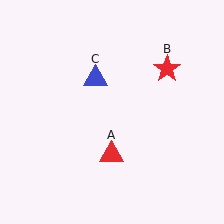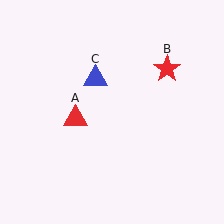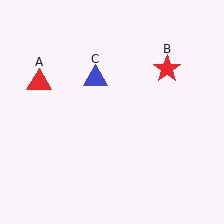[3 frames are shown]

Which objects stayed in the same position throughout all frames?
Red star (object B) and blue triangle (object C) remained stationary.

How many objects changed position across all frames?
1 object changed position: red triangle (object A).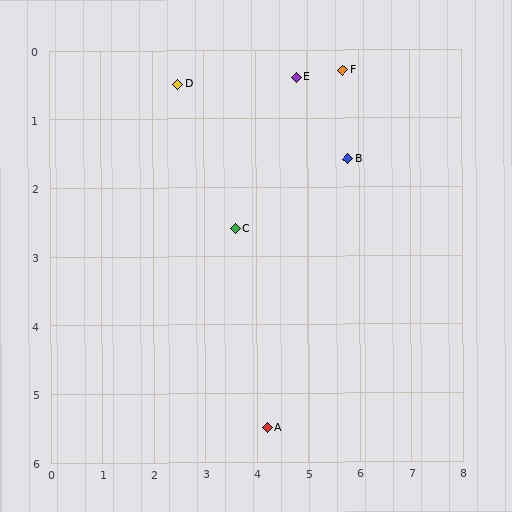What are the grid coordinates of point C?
Point C is at approximately (3.6, 2.6).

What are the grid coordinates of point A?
Point A is at approximately (4.2, 5.5).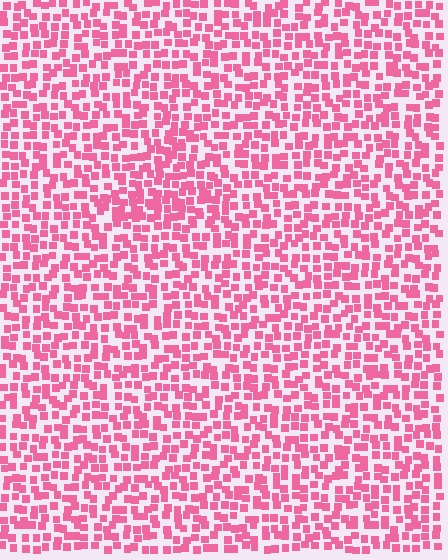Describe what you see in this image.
The image contains small pink elements arranged at two different densities. A triangle-shaped region is visible where the elements are more densely packed than the surrounding area.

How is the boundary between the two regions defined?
The boundary is defined by a change in element density (approximately 1.4x ratio). All elements are the same color, size, and shape.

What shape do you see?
I see a triangle.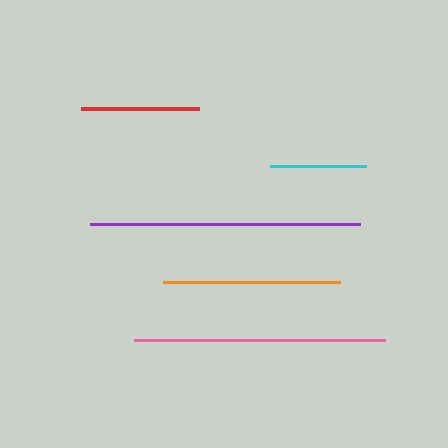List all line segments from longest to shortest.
From longest to shortest: purple, pink, orange, red, cyan.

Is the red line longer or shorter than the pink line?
The pink line is longer than the red line.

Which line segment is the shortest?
The cyan line is the shortest at approximately 96 pixels.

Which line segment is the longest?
The purple line is the longest at approximately 270 pixels.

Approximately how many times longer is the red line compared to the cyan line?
The red line is approximately 1.2 times the length of the cyan line.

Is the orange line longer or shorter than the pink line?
The pink line is longer than the orange line.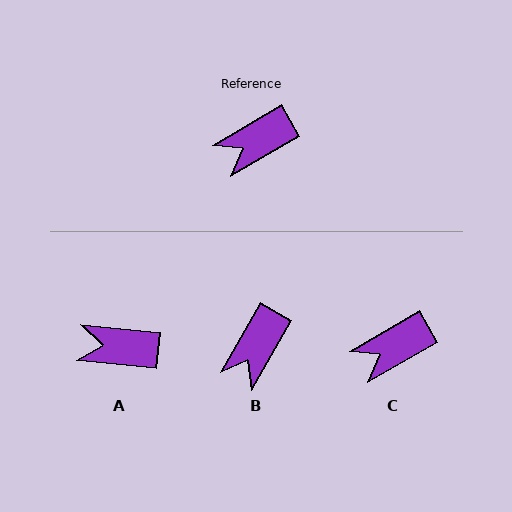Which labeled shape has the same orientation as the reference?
C.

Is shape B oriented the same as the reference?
No, it is off by about 30 degrees.